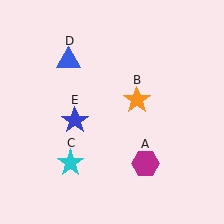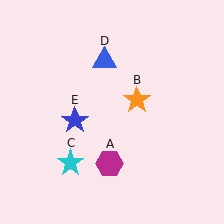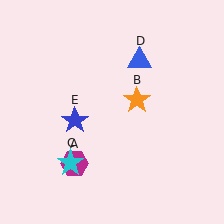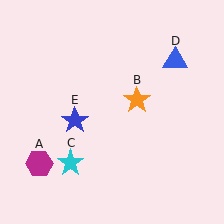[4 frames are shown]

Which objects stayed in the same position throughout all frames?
Orange star (object B) and cyan star (object C) and blue star (object E) remained stationary.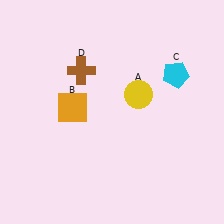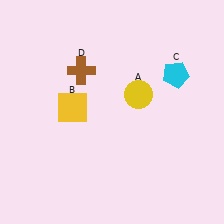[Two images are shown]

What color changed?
The square (B) changed from orange in Image 1 to yellow in Image 2.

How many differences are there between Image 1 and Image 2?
There is 1 difference between the two images.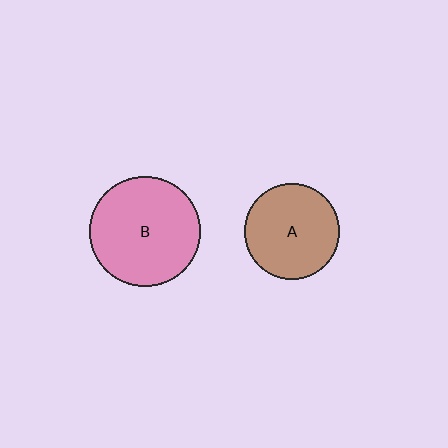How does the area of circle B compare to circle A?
Approximately 1.3 times.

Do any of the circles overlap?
No, none of the circles overlap.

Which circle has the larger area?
Circle B (pink).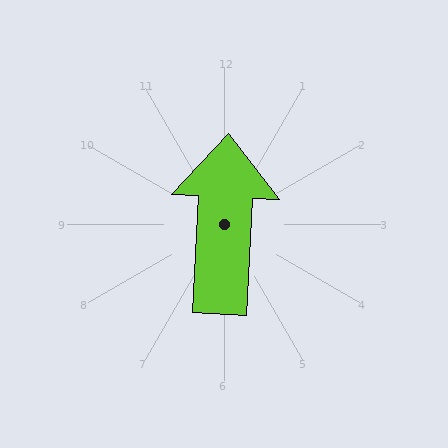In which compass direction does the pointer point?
North.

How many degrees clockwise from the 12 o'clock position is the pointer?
Approximately 3 degrees.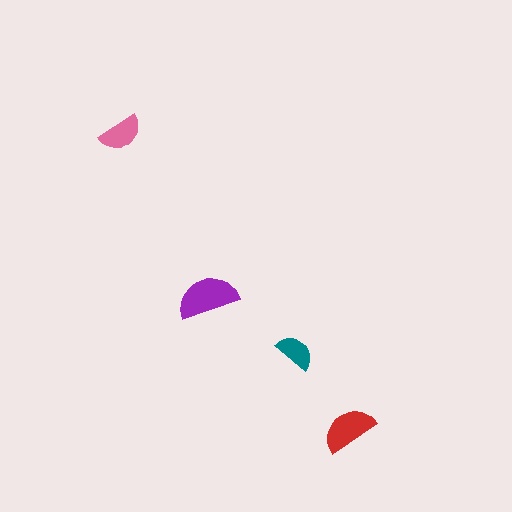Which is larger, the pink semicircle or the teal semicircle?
The pink one.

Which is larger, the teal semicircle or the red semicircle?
The red one.